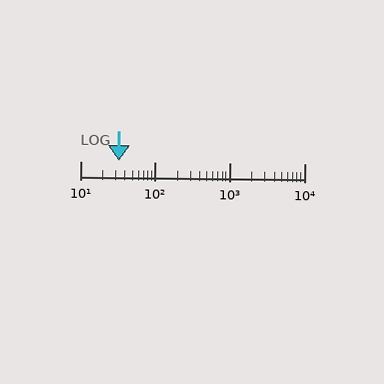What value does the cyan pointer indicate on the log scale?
The pointer indicates approximately 33.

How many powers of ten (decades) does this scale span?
The scale spans 3 decades, from 10 to 10000.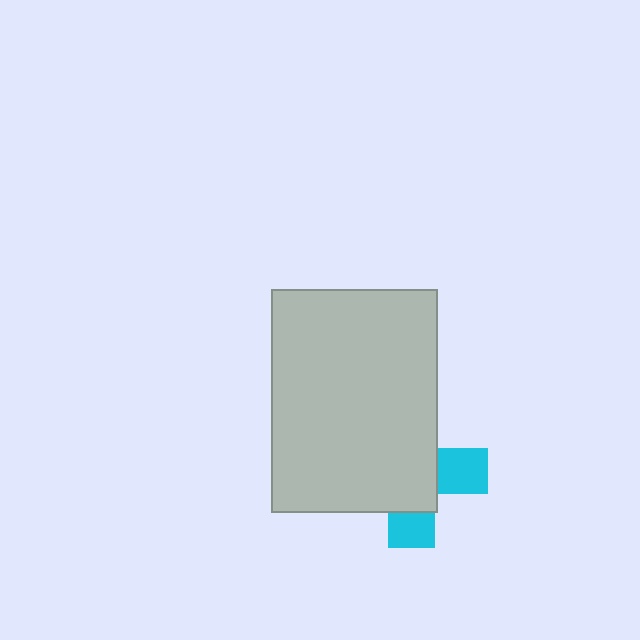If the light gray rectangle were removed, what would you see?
You would see the complete cyan cross.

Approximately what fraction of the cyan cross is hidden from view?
Roughly 68% of the cyan cross is hidden behind the light gray rectangle.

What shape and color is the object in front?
The object in front is a light gray rectangle.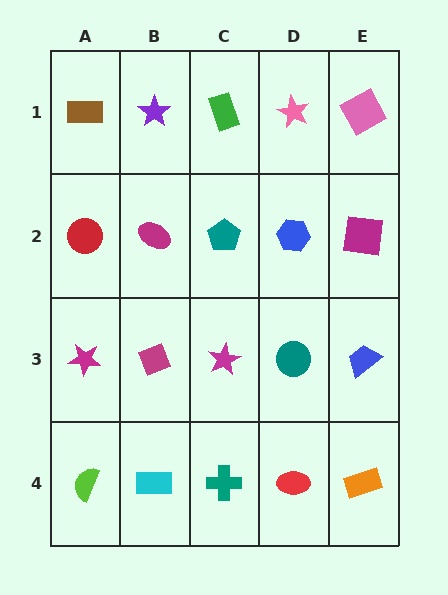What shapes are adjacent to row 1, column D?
A blue hexagon (row 2, column D), a green rectangle (row 1, column C), a pink square (row 1, column E).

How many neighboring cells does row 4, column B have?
3.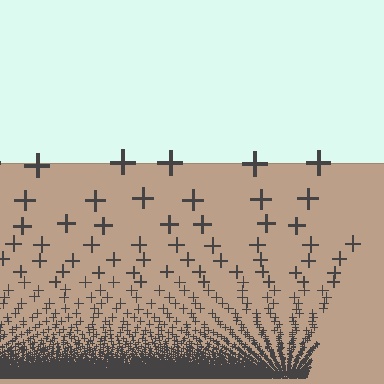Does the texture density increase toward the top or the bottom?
Density increases toward the bottom.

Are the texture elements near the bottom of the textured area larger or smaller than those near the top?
Smaller. The gradient is inverted — elements near the bottom are smaller and denser.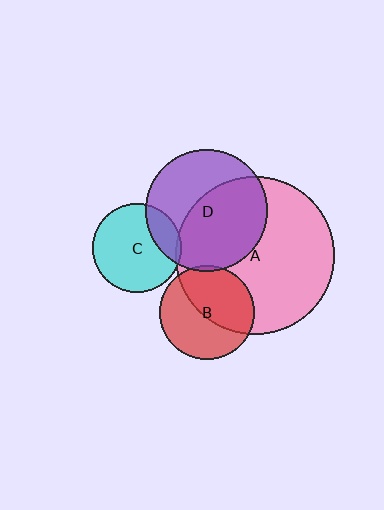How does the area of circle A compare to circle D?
Approximately 1.7 times.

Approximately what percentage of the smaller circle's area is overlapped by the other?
Approximately 50%.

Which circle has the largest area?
Circle A (pink).